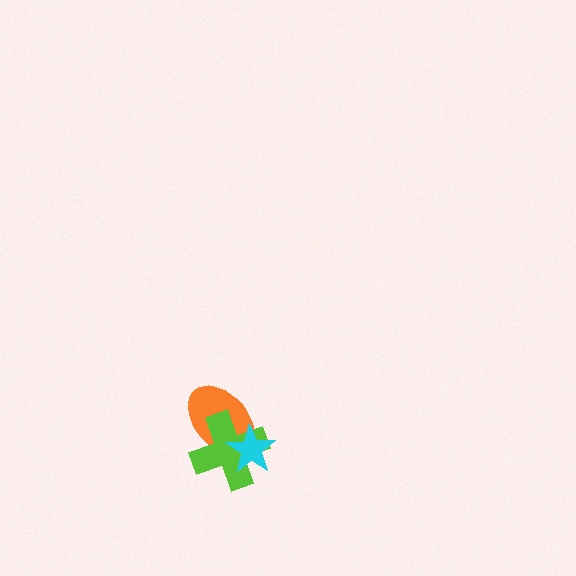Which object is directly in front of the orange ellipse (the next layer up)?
The lime cross is directly in front of the orange ellipse.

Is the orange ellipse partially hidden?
Yes, it is partially covered by another shape.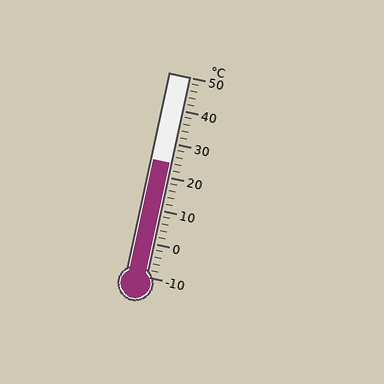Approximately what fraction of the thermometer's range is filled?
The thermometer is filled to approximately 55% of its range.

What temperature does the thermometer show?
The thermometer shows approximately 24°C.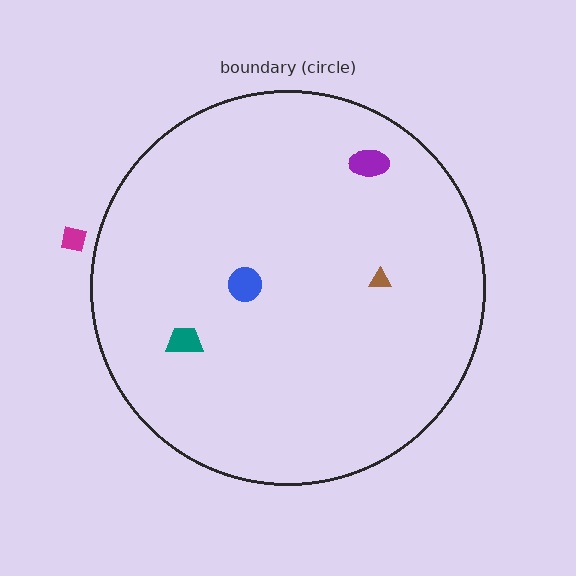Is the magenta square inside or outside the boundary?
Outside.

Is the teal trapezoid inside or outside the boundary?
Inside.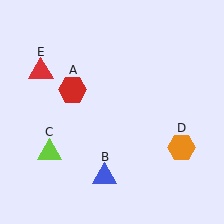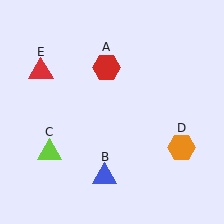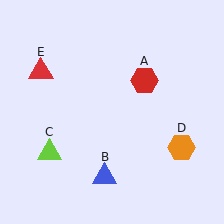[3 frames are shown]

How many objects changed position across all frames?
1 object changed position: red hexagon (object A).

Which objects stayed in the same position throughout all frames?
Blue triangle (object B) and lime triangle (object C) and orange hexagon (object D) and red triangle (object E) remained stationary.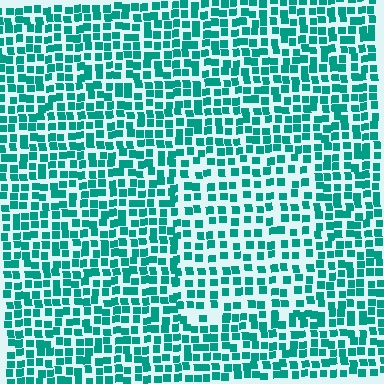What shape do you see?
I see a rectangle.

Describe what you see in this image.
The image contains small teal elements arranged at two different densities. A rectangle-shaped region is visible where the elements are less densely packed than the surrounding area.